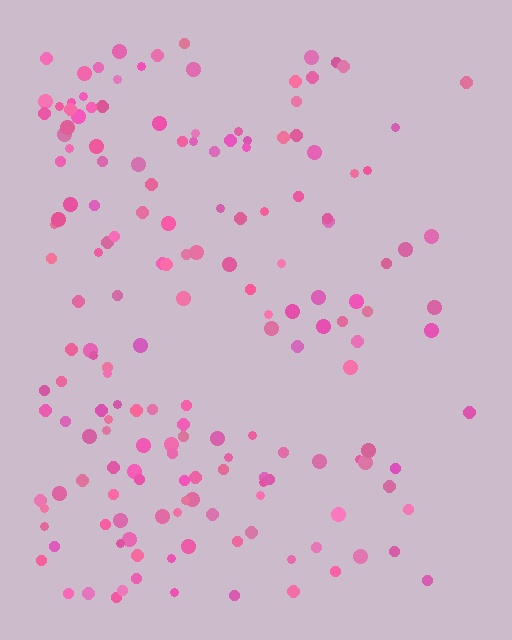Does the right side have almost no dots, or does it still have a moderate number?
Still a moderate number, just noticeably fewer than the left.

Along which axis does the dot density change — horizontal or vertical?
Horizontal.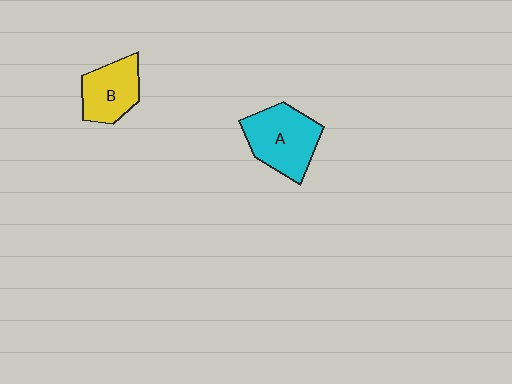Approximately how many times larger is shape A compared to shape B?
Approximately 1.3 times.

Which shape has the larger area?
Shape A (cyan).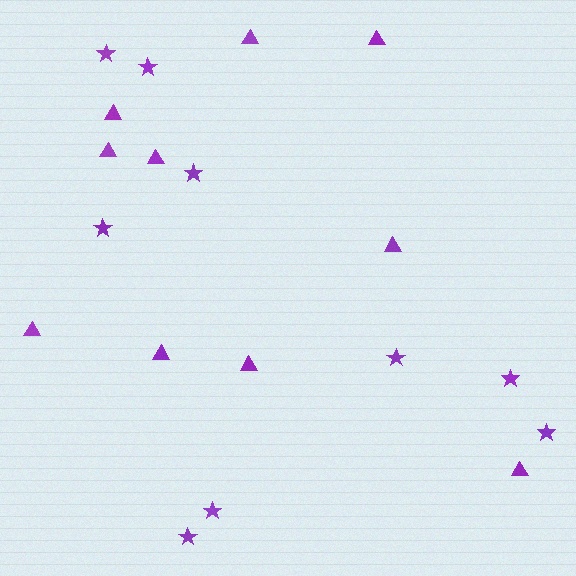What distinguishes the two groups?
There are 2 groups: one group of triangles (10) and one group of stars (9).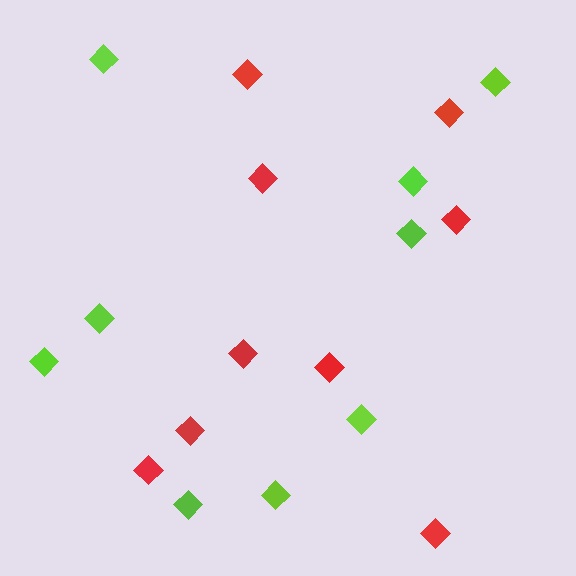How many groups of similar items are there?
There are 2 groups: one group of red diamonds (9) and one group of lime diamonds (9).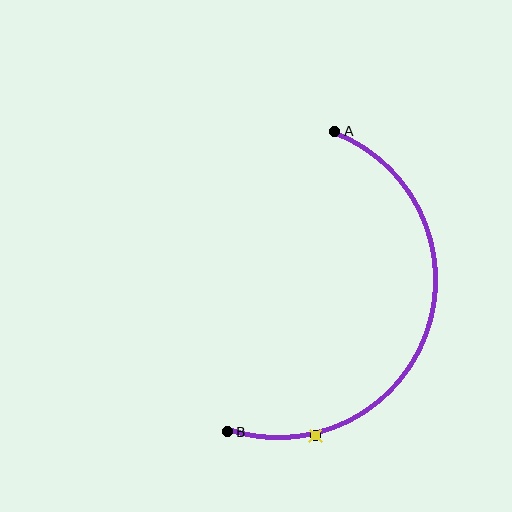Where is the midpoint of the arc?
The arc midpoint is the point on the curve farthest from the straight line joining A and B. It sits to the right of that line.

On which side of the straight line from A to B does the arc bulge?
The arc bulges to the right of the straight line connecting A and B.